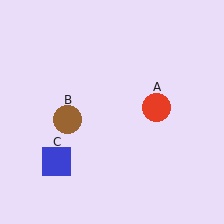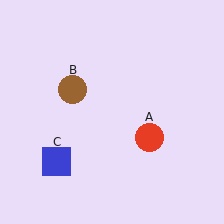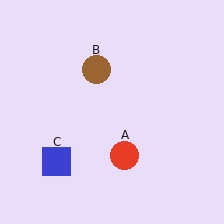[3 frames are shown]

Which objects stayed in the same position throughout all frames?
Blue square (object C) remained stationary.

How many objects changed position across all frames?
2 objects changed position: red circle (object A), brown circle (object B).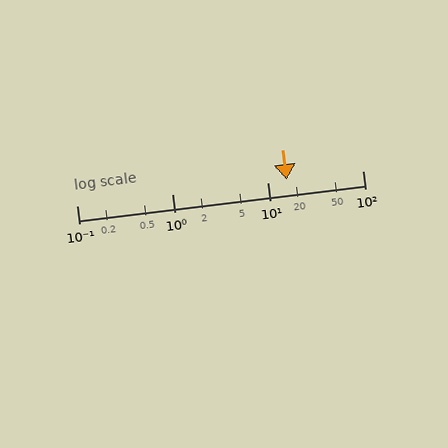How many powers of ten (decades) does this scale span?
The scale spans 3 decades, from 0.1 to 100.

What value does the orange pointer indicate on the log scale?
The pointer indicates approximately 16.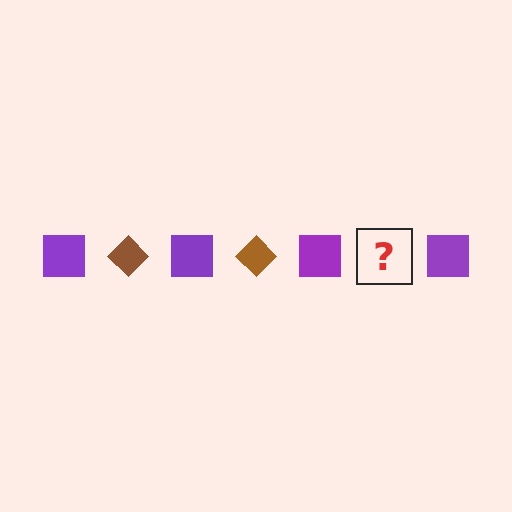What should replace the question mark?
The question mark should be replaced with a brown diamond.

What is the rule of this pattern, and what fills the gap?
The rule is that the pattern alternates between purple square and brown diamond. The gap should be filled with a brown diamond.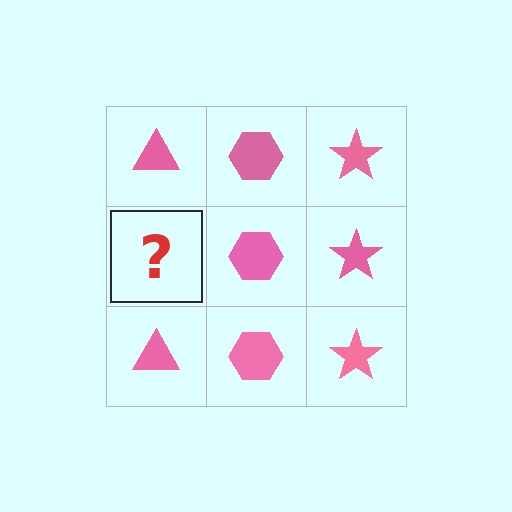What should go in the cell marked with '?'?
The missing cell should contain a pink triangle.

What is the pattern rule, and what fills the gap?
The rule is that each column has a consistent shape. The gap should be filled with a pink triangle.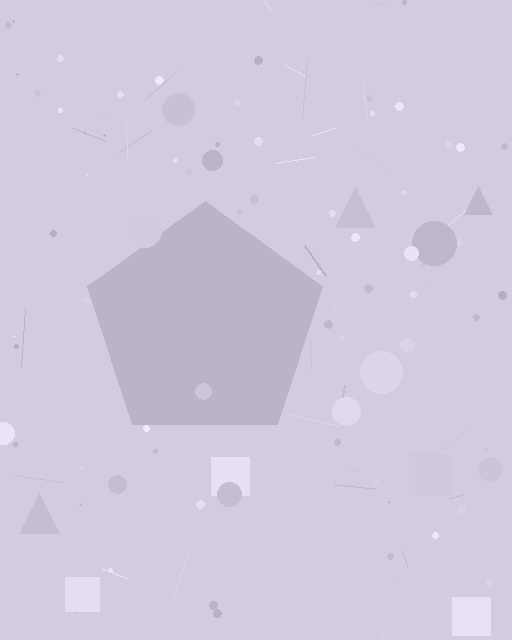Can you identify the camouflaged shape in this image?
The camouflaged shape is a pentagon.